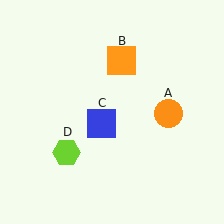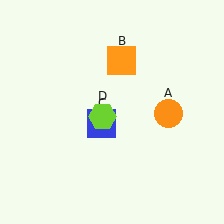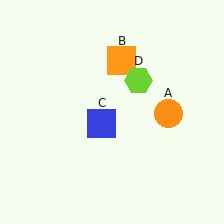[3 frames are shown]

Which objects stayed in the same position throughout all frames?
Orange circle (object A) and orange square (object B) and blue square (object C) remained stationary.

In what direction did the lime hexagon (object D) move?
The lime hexagon (object D) moved up and to the right.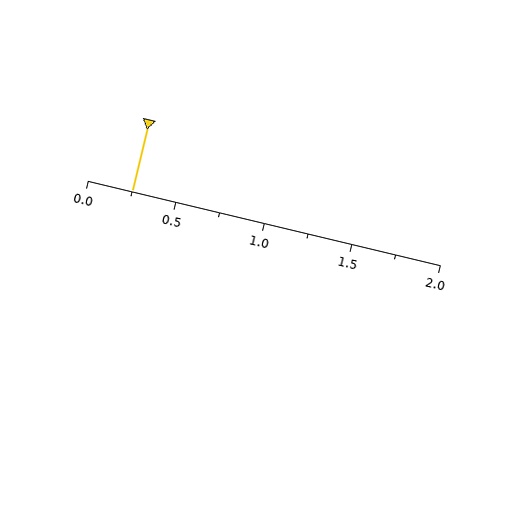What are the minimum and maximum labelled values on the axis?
The axis runs from 0.0 to 2.0.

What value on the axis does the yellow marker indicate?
The marker indicates approximately 0.25.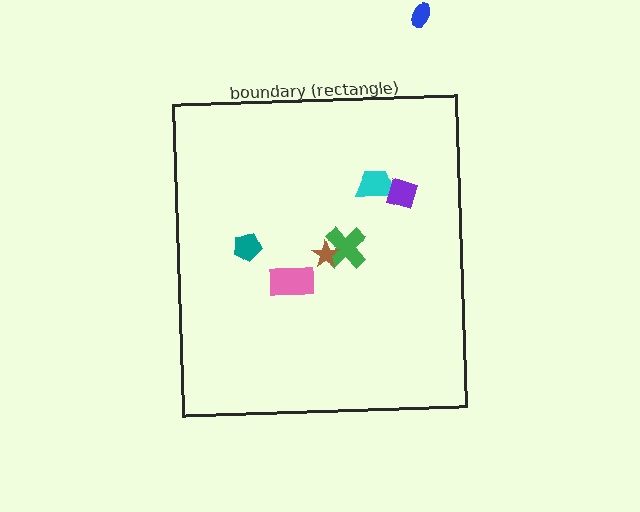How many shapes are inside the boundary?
6 inside, 1 outside.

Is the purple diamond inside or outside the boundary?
Inside.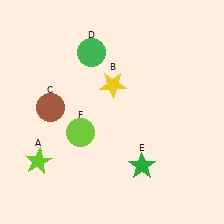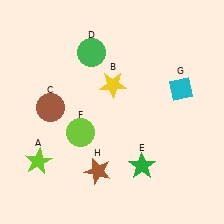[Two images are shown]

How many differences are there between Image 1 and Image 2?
There are 2 differences between the two images.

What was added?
A cyan diamond (G), a brown star (H) were added in Image 2.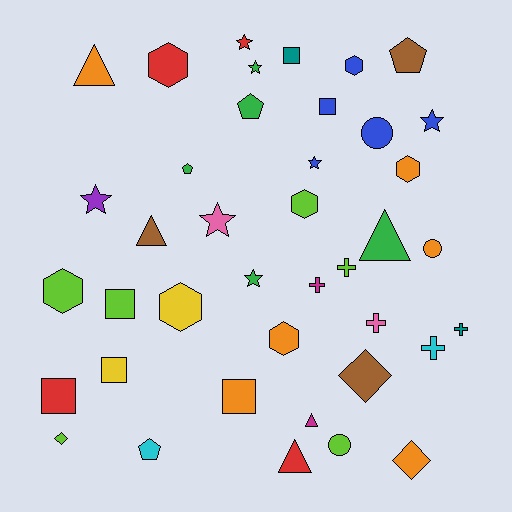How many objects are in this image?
There are 40 objects.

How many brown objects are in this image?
There are 3 brown objects.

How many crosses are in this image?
There are 5 crosses.